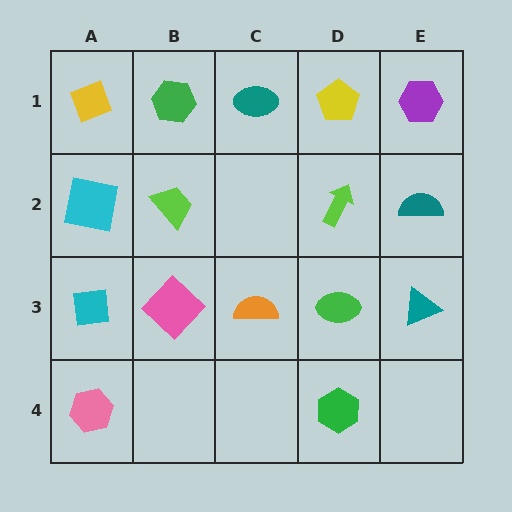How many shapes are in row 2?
4 shapes.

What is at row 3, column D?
A green ellipse.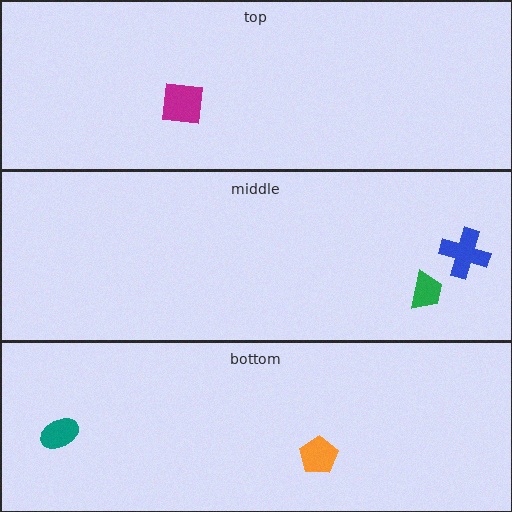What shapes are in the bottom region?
The orange pentagon, the teal ellipse.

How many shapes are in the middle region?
2.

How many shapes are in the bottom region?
2.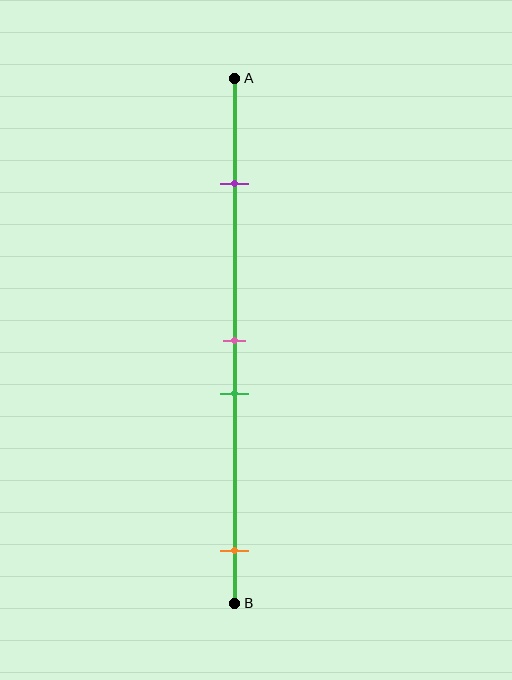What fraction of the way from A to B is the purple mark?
The purple mark is approximately 20% (0.2) of the way from A to B.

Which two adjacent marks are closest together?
The pink and green marks are the closest adjacent pair.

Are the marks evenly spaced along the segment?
No, the marks are not evenly spaced.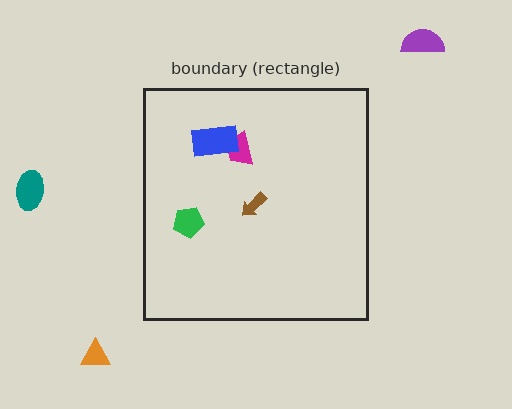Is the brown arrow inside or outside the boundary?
Inside.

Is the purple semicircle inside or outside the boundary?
Outside.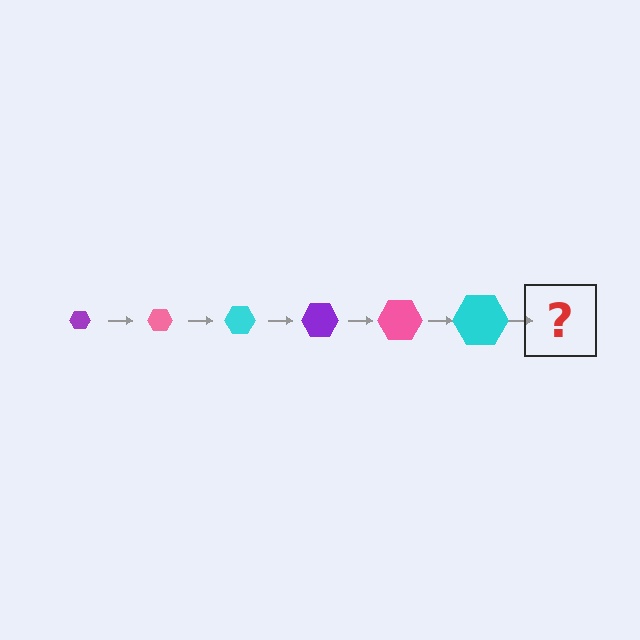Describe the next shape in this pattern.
It should be a purple hexagon, larger than the previous one.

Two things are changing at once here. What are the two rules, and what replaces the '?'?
The two rules are that the hexagon grows larger each step and the color cycles through purple, pink, and cyan. The '?' should be a purple hexagon, larger than the previous one.